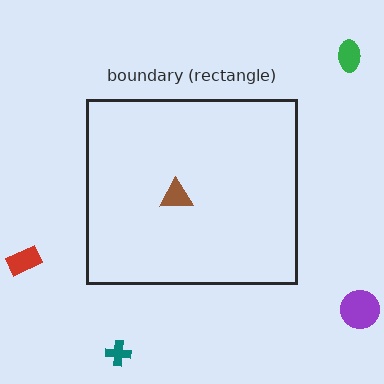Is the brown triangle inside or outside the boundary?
Inside.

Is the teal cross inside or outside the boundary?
Outside.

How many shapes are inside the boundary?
1 inside, 4 outside.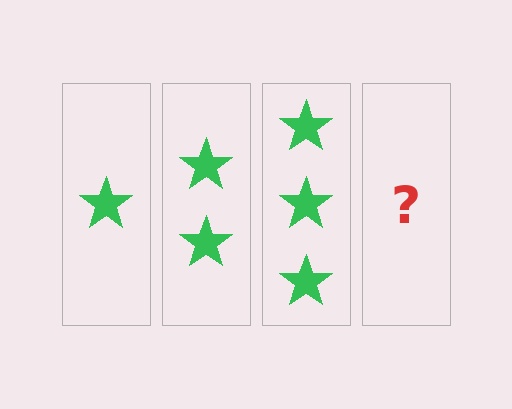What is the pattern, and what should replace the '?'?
The pattern is that each step adds one more star. The '?' should be 4 stars.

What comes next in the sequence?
The next element should be 4 stars.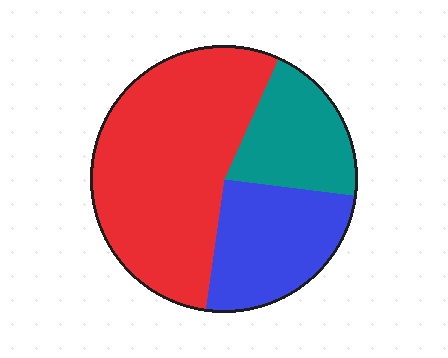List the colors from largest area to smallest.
From largest to smallest: red, blue, teal.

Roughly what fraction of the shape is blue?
Blue covers roughly 25% of the shape.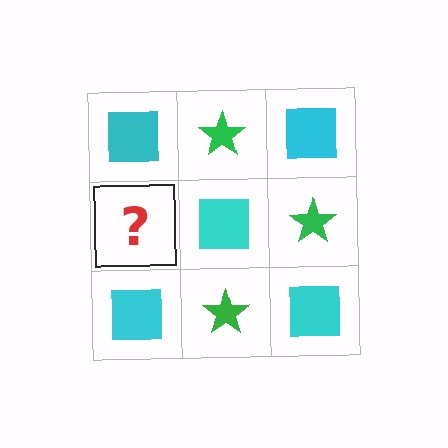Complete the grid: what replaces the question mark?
The question mark should be replaced with a green star.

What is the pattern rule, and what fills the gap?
The rule is that it alternates cyan square and green star in a checkerboard pattern. The gap should be filled with a green star.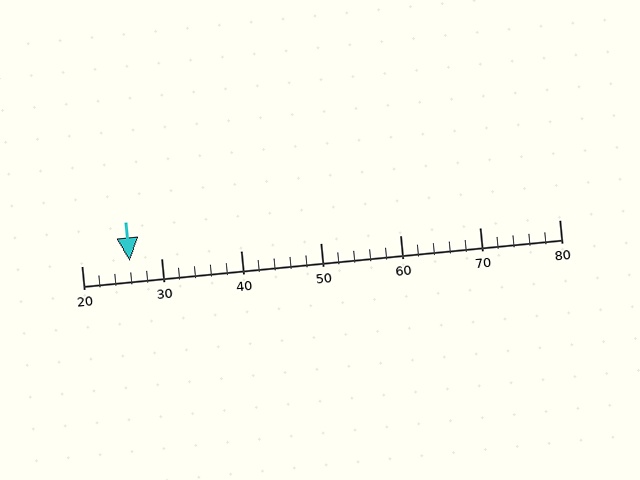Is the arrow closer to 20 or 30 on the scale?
The arrow is closer to 30.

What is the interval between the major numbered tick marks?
The major tick marks are spaced 10 units apart.